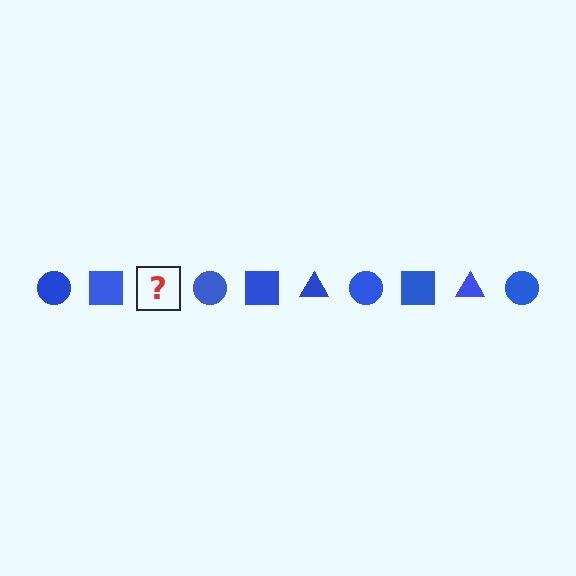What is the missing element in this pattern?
The missing element is a blue triangle.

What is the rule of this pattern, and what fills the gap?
The rule is that the pattern cycles through circle, square, triangle shapes in blue. The gap should be filled with a blue triangle.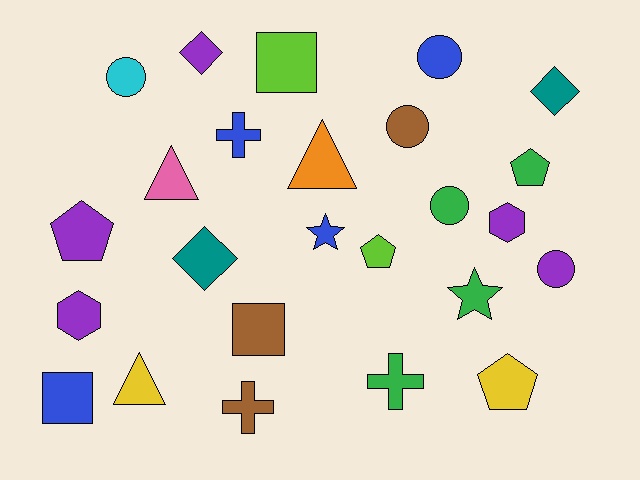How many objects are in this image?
There are 25 objects.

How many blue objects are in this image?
There are 4 blue objects.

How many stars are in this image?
There are 2 stars.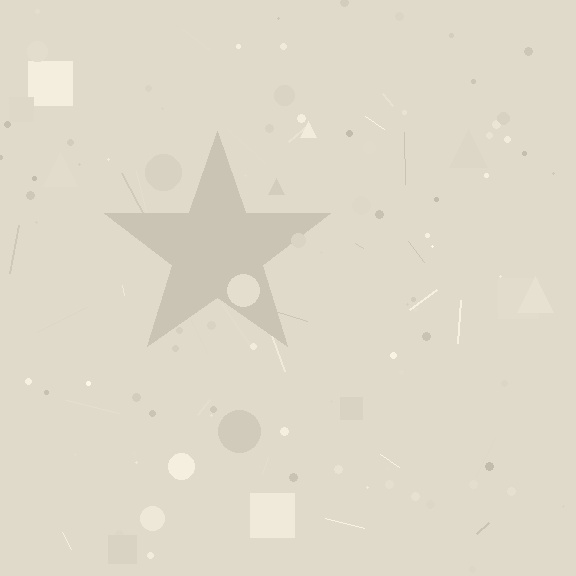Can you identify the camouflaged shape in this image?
The camouflaged shape is a star.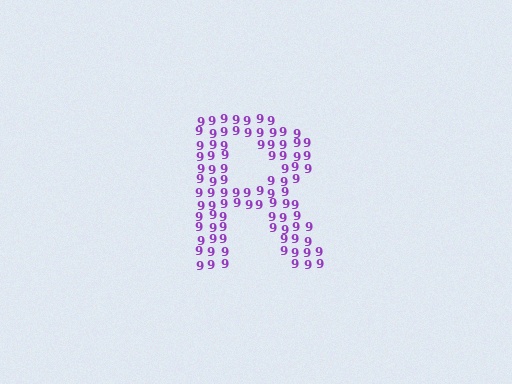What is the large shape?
The large shape is the letter R.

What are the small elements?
The small elements are digit 9's.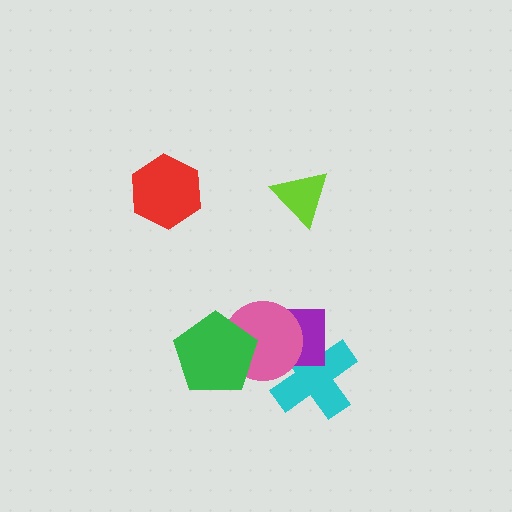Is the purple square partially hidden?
Yes, it is partially covered by another shape.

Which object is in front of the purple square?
The pink circle is in front of the purple square.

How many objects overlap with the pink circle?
3 objects overlap with the pink circle.